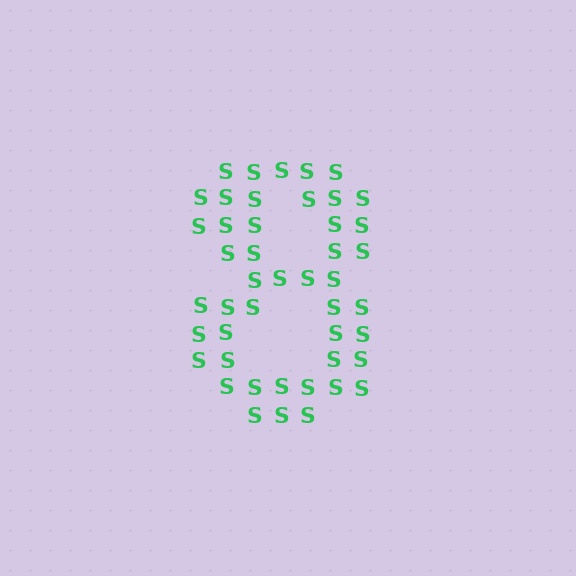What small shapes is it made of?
It is made of small letter S's.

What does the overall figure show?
The overall figure shows the digit 8.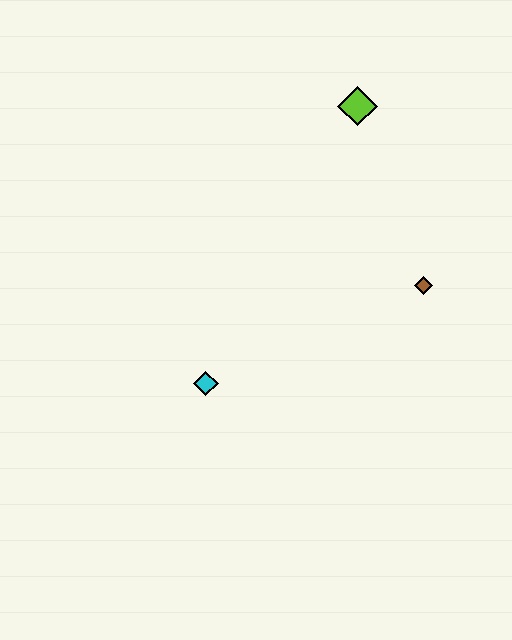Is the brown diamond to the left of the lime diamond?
No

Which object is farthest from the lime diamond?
The cyan diamond is farthest from the lime diamond.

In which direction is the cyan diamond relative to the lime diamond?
The cyan diamond is below the lime diamond.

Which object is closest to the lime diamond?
The brown diamond is closest to the lime diamond.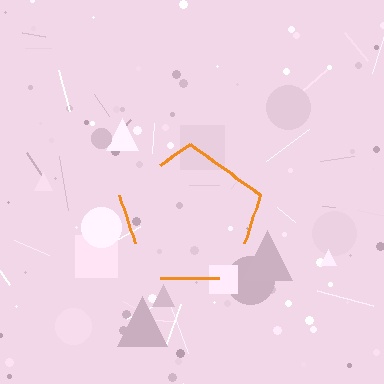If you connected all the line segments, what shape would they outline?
They would outline a pentagon.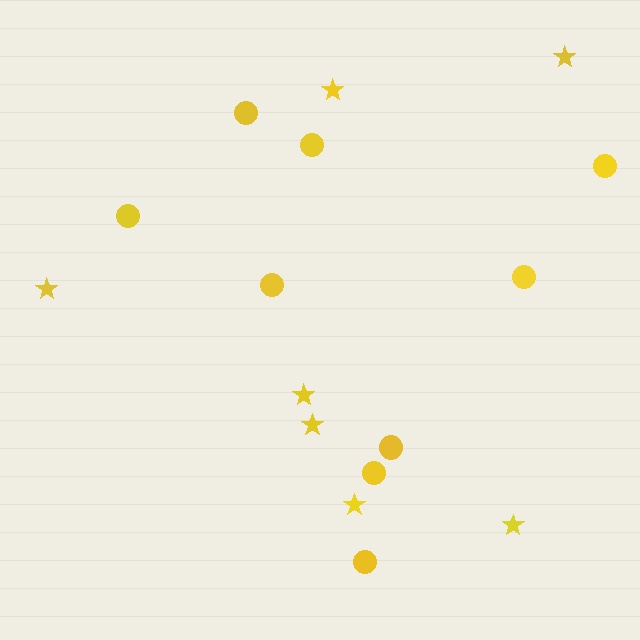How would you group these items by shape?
There are 2 groups: one group of stars (7) and one group of circles (9).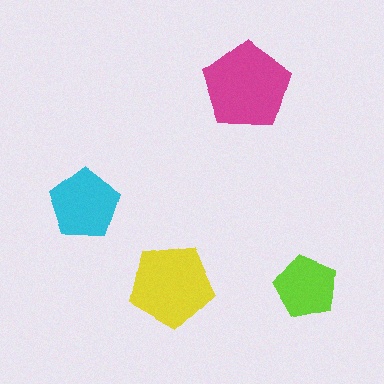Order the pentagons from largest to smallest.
the magenta one, the yellow one, the cyan one, the lime one.